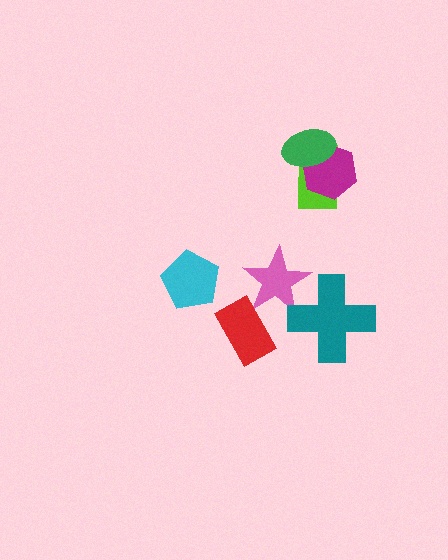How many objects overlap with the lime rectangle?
2 objects overlap with the lime rectangle.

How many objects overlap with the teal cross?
1 object overlaps with the teal cross.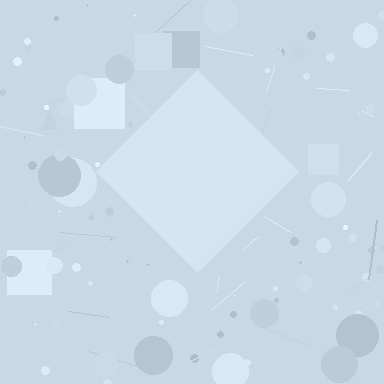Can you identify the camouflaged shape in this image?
The camouflaged shape is a diamond.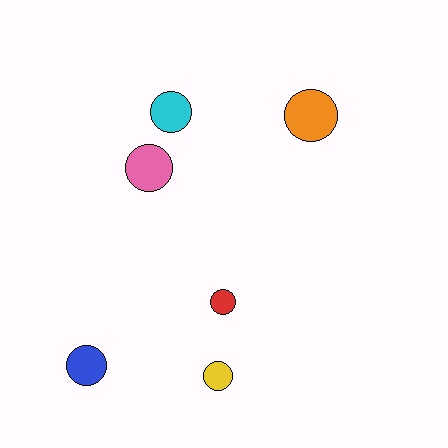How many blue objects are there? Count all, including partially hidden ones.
There is 1 blue object.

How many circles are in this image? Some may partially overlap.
There are 6 circles.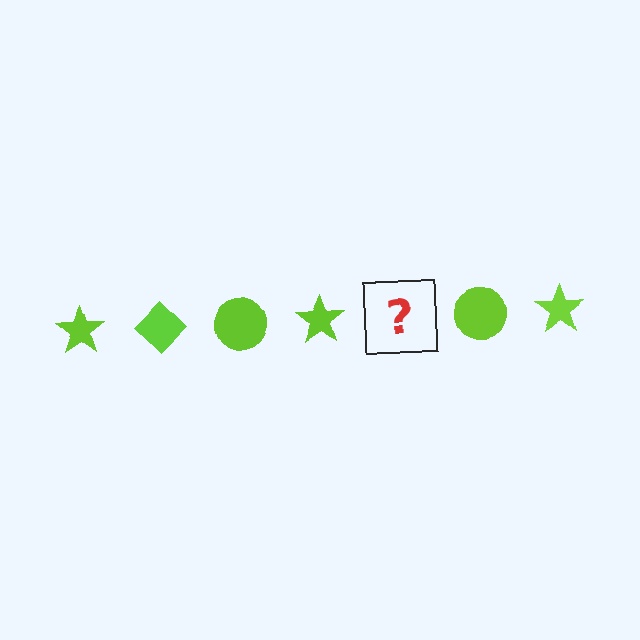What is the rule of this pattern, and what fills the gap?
The rule is that the pattern cycles through star, diamond, circle shapes in lime. The gap should be filled with a lime diamond.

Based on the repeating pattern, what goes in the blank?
The blank should be a lime diamond.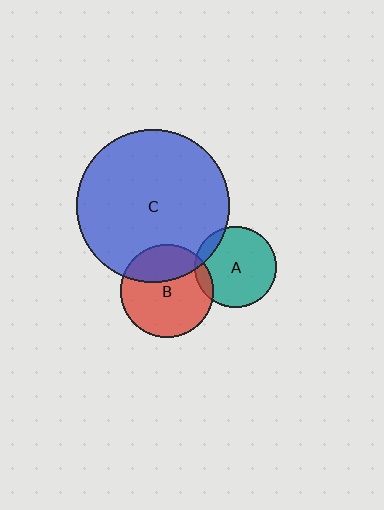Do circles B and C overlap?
Yes.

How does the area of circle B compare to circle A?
Approximately 1.3 times.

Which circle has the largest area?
Circle C (blue).